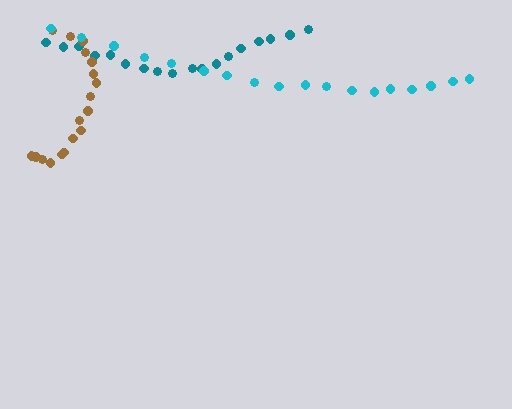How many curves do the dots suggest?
There are 3 distinct paths.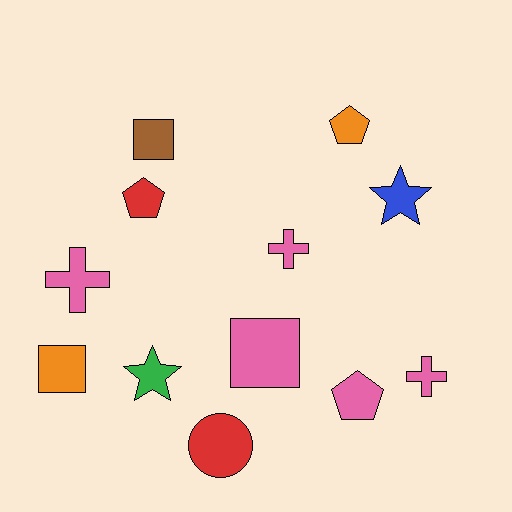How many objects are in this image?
There are 12 objects.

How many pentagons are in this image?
There are 3 pentagons.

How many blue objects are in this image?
There is 1 blue object.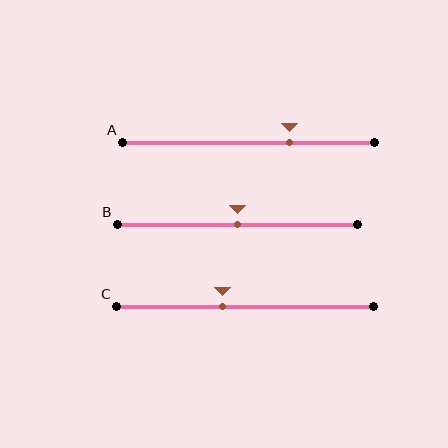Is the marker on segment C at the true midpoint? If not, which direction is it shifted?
No, the marker on segment C is shifted to the left by about 9% of the segment length.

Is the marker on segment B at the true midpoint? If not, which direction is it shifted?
Yes, the marker on segment B is at the true midpoint.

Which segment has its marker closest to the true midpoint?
Segment B has its marker closest to the true midpoint.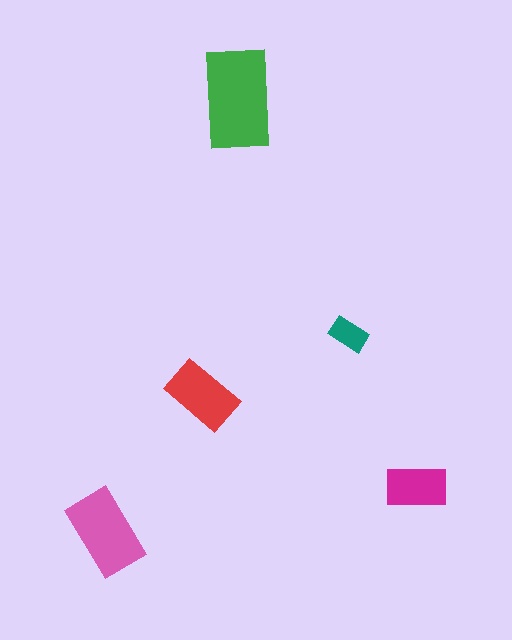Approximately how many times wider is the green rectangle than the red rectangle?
About 1.5 times wider.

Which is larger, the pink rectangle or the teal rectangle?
The pink one.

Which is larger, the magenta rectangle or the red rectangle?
The red one.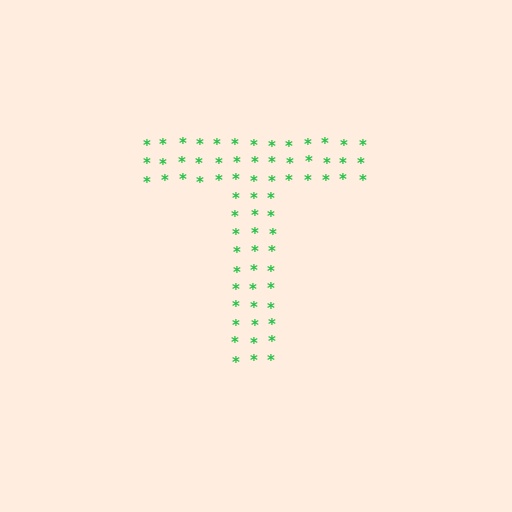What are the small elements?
The small elements are asterisks.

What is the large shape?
The large shape is the letter T.